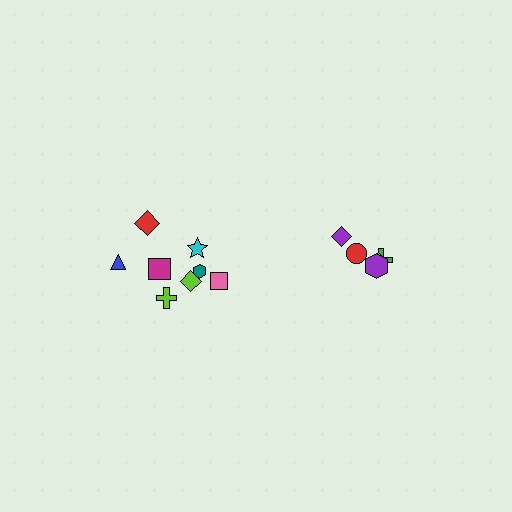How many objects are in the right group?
There are 5 objects.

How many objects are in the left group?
There are 8 objects.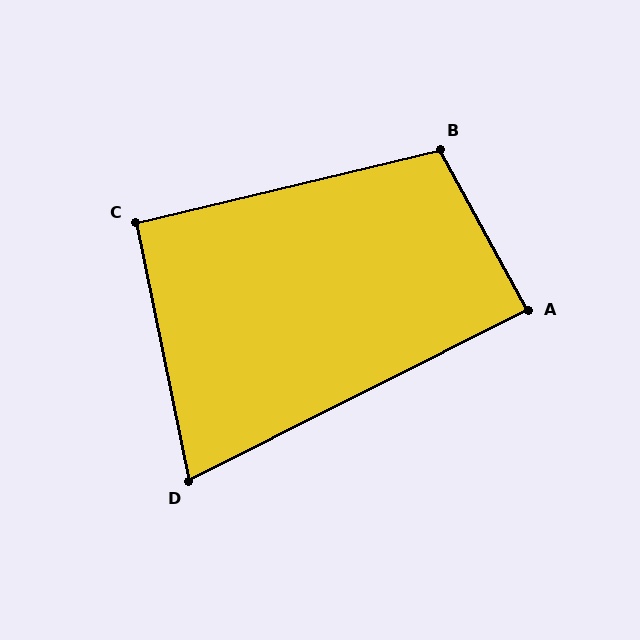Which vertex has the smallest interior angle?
D, at approximately 75 degrees.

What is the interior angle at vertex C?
Approximately 92 degrees (approximately right).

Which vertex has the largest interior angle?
B, at approximately 105 degrees.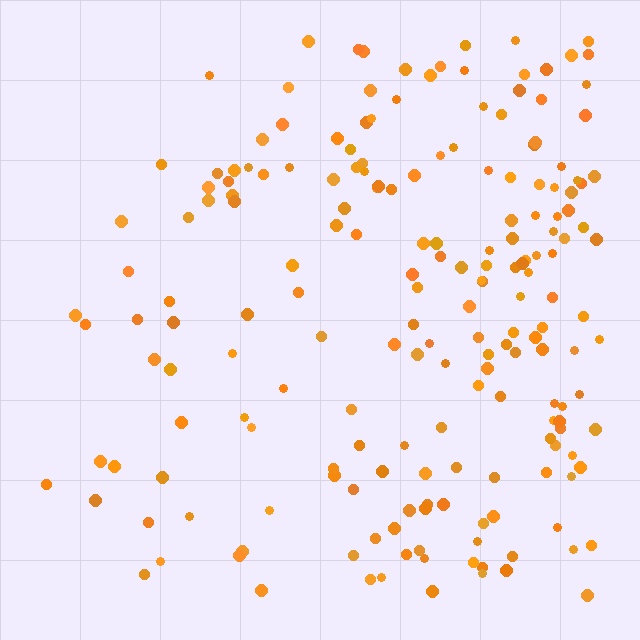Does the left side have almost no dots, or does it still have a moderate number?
Still a moderate number, just noticeably fewer than the right.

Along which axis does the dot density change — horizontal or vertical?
Horizontal.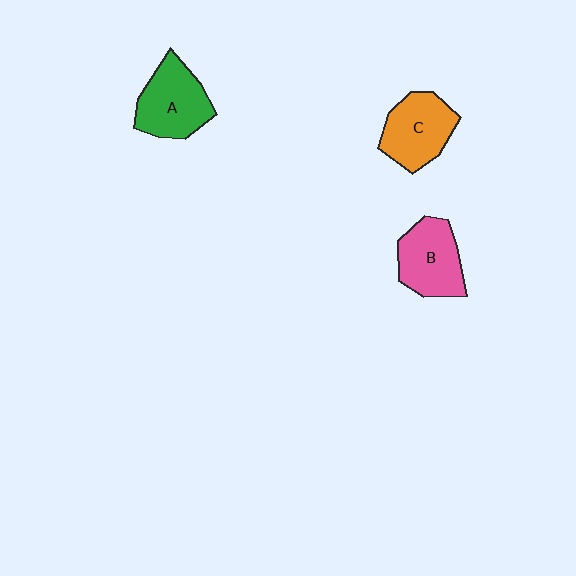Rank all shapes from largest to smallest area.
From largest to smallest: A (green), C (orange), B (pink).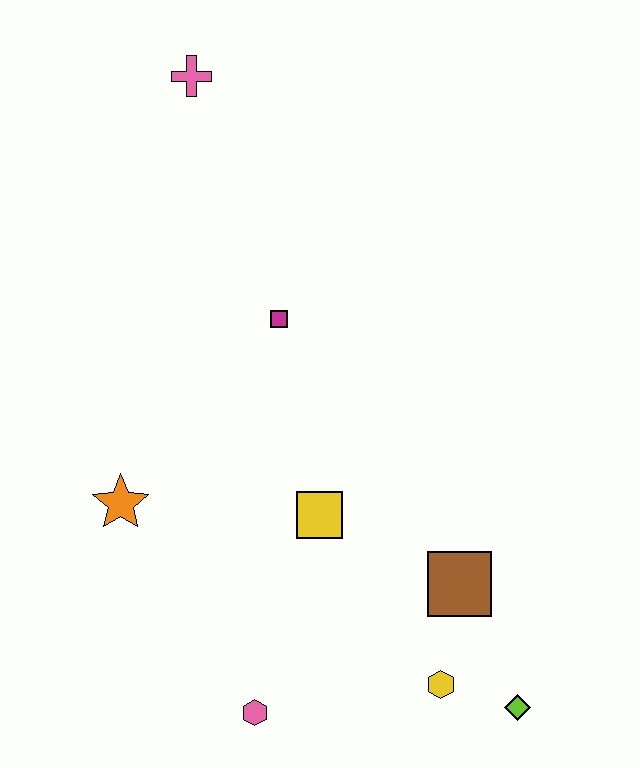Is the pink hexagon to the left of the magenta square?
Yes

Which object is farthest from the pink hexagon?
The pink cross is farthest from the pink hexagon.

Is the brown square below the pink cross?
Yes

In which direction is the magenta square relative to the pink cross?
The magenta square is below the pink cross.